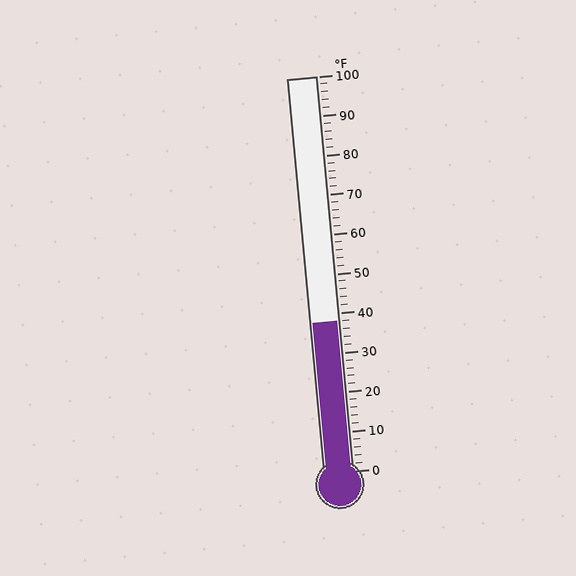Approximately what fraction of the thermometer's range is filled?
The thermometer is filled to approximately 40% of its range.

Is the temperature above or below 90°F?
The temperature is below 90°F.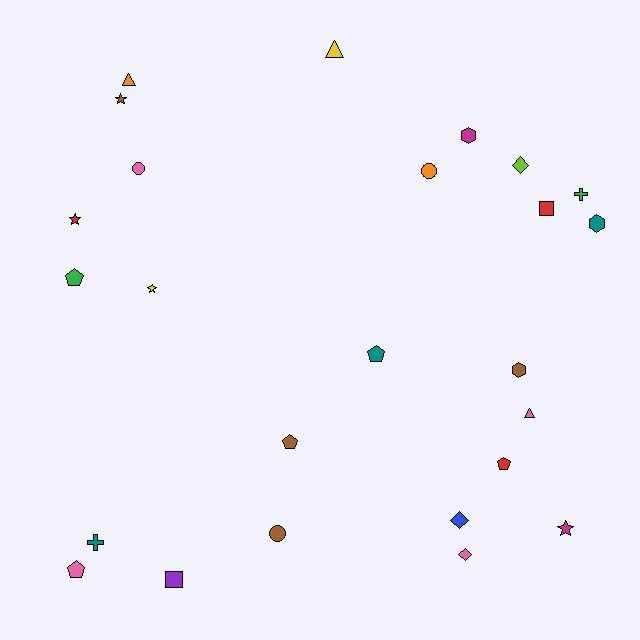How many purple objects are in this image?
There is 1 purple object.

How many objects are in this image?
There are 25 objects.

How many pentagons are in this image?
There are 5 pentagons.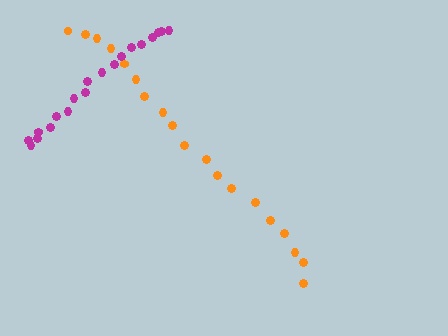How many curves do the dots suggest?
There are 2 distinct paths.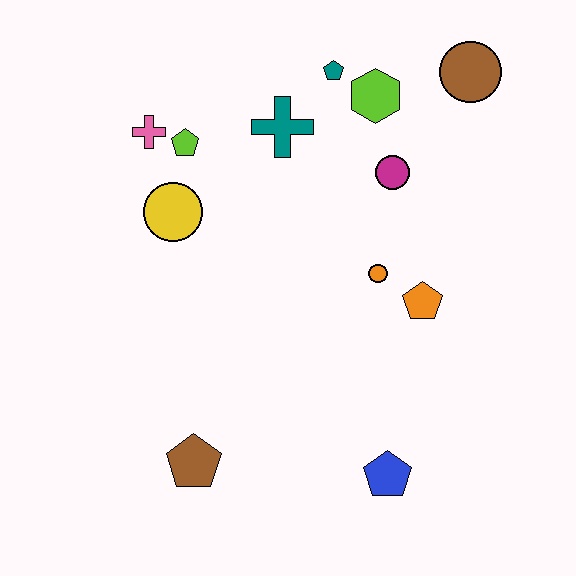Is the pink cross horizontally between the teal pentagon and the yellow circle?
No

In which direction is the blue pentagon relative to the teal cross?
The blue pentagon is below the teal cross.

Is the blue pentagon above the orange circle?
No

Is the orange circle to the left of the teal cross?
No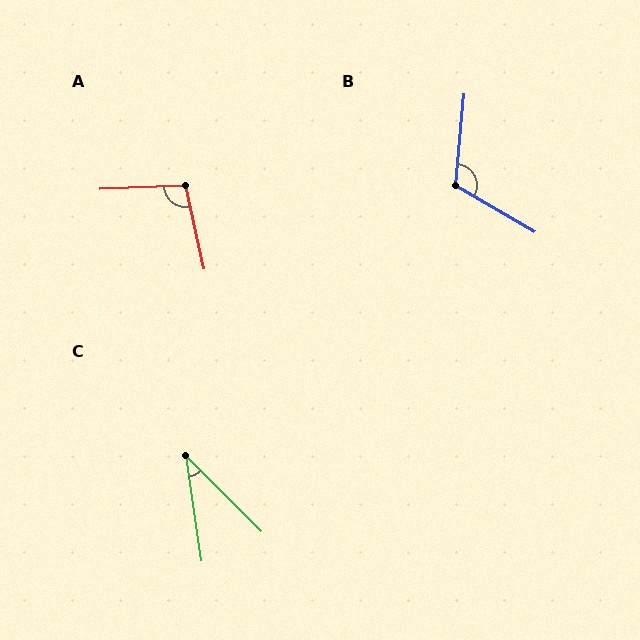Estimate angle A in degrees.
Approximately 100 degrees.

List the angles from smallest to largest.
C (36°), A (100°), B (115°).